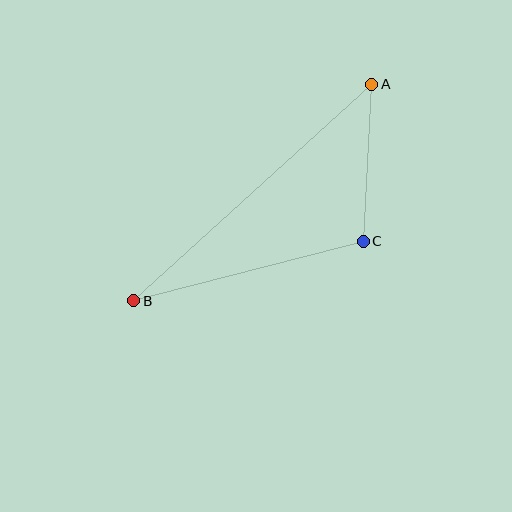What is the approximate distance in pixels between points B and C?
The distance between B and C is approximately 237 pixels.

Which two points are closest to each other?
Points A and C are closest to each other.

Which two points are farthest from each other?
Points A and B are farthest from each other.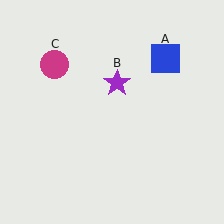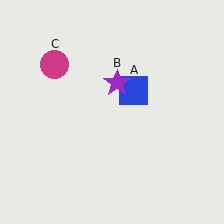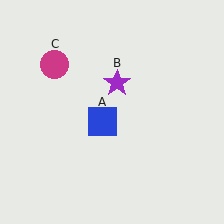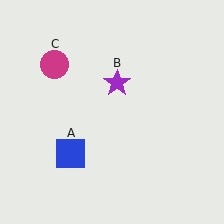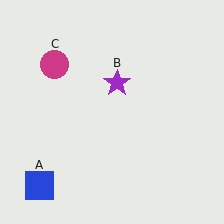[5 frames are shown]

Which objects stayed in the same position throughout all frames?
Purple star (object B) and magenta circle (object C) remained stationary.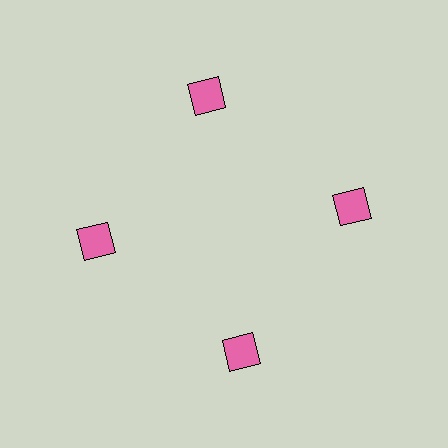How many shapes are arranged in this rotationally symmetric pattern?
There are 4 shapes, arranged in 4 groups of 1.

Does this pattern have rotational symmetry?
Yes, this pattern has 4-fold rotational symmetry. It looks the same after rotating 90 degrees around the center.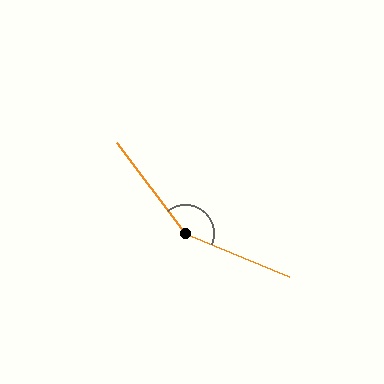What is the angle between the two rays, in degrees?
Approximately 150 degrees.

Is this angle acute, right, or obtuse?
It is obtuse.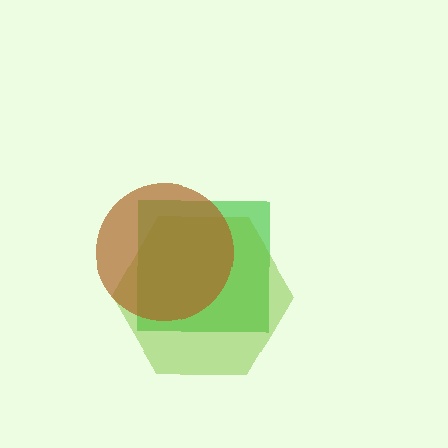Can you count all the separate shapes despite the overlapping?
Yes, there are 3 separate shapes.